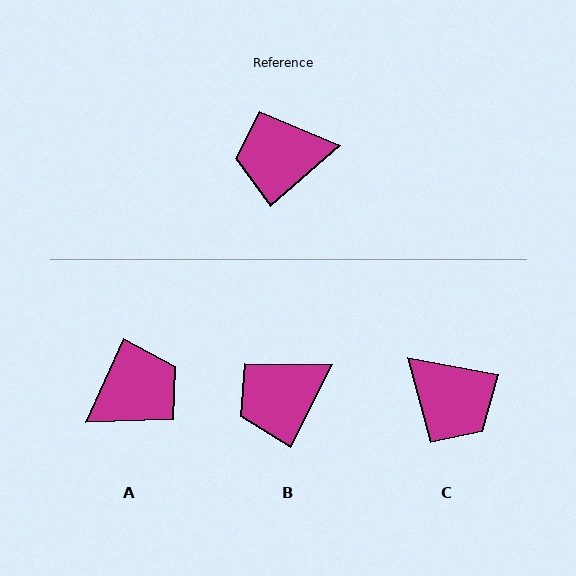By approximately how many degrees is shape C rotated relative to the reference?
Approximately 129 degrees counter-clockwise.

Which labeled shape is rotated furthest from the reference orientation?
A, about 155 degrees away.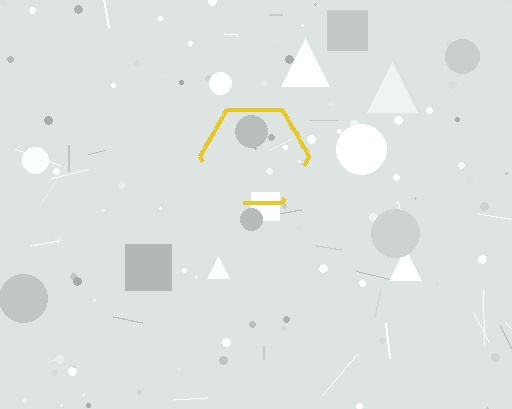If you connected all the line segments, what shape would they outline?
They would outline a hexagon.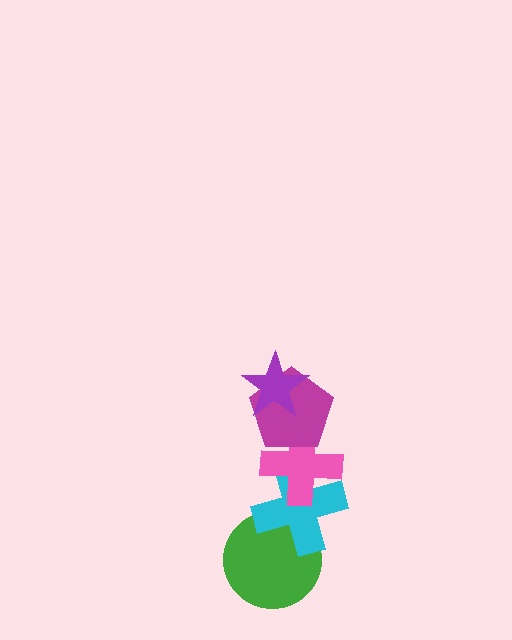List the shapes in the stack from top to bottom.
From top to bottom: the purple star, the magenta pentagon, the pink cross, the cyan cross, the green circle.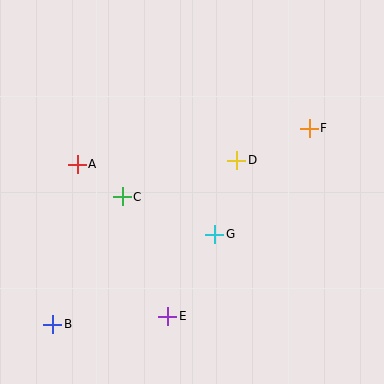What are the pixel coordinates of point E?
Point E is at (168, 316).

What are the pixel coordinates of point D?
Point D is at (237, 160).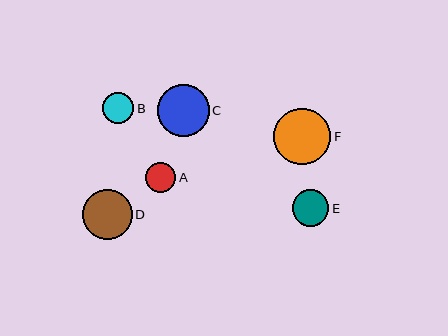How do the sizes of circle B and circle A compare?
Circle B and circle A are approximately the same size.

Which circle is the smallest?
Circle A is the smallest with a size of approximately 30 pixels.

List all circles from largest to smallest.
From largest to smallest: F, C, D, E, B, A.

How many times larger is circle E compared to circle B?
Circle E is approximately 1.2 times the size of circle B.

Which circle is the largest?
Circle F is the largest with a size of approximately 57 pixels.